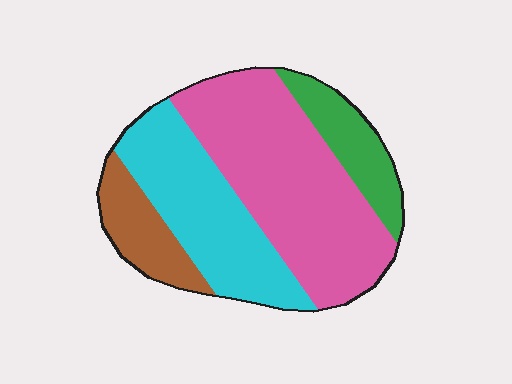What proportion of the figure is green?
Green takes up about one eighth (1/8) of the figure.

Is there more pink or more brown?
Pink.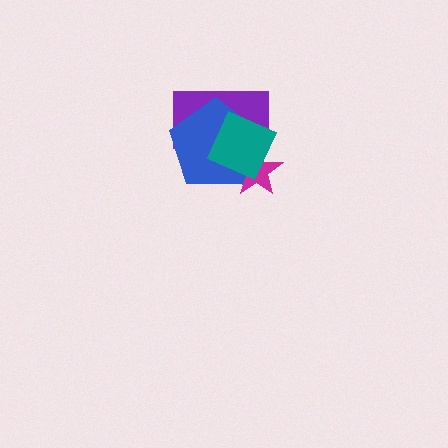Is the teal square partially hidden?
No, no other shape covers it.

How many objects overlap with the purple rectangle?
3 objects overlap with the purple rectangle.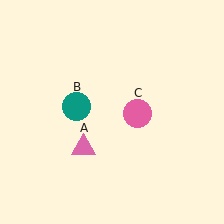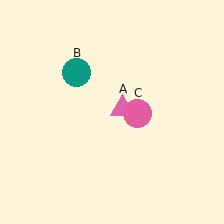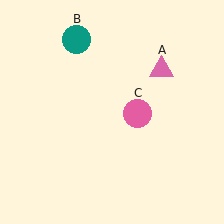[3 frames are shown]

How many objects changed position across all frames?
2 objects changed position: pink triangle (object A), teal circle (object B).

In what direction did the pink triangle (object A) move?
The pink triangle (object A) moved up and to the right.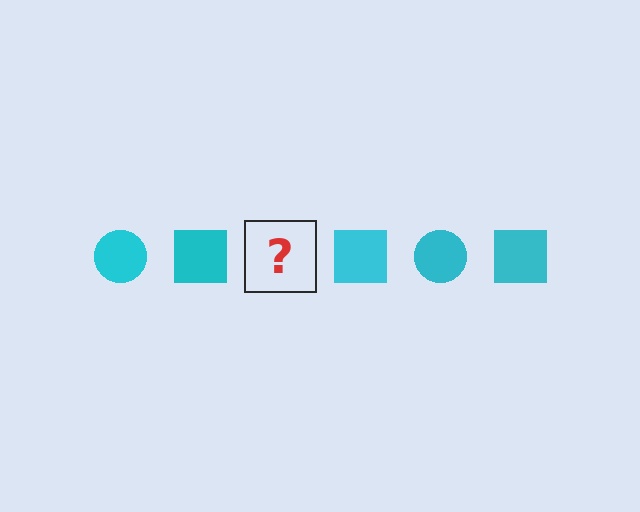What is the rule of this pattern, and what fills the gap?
The rule is that the pattern cycles through circle, square shapes in cyan. The gap should be filled with a cyan circle.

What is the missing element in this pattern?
The missing element is a cyan circle.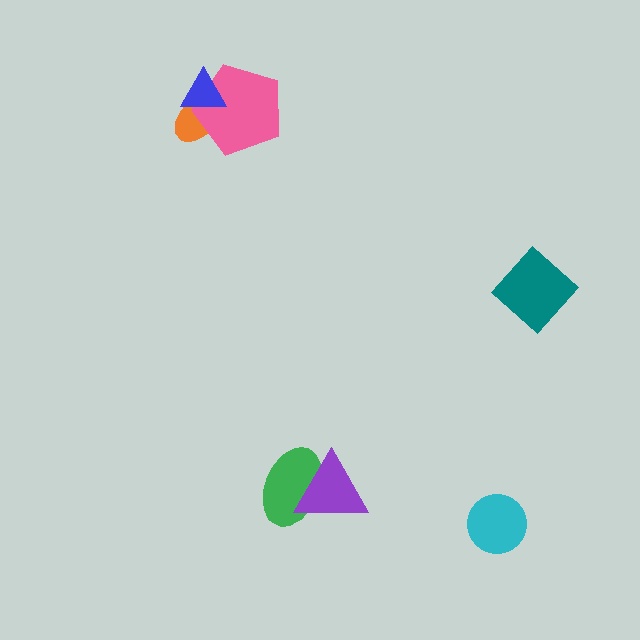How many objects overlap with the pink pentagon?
2 objects overlap with the pink pentagon.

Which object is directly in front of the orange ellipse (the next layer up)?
The pink pentagon is directly in front of the orange ellipse.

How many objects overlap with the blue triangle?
2 objects overlap with the blue triangle.